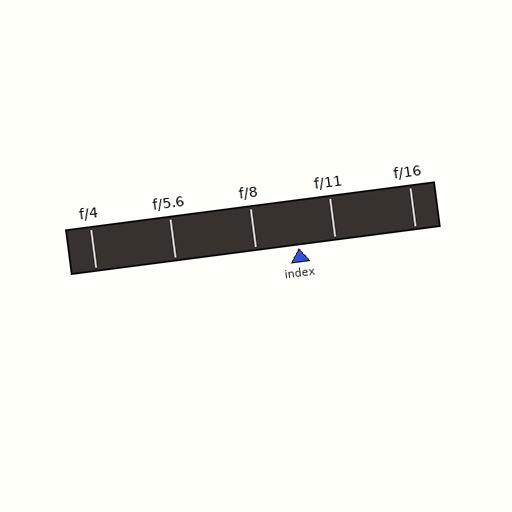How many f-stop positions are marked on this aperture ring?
There are 5 f-stop positions marked.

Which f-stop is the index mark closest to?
The index mark is closest to f/11.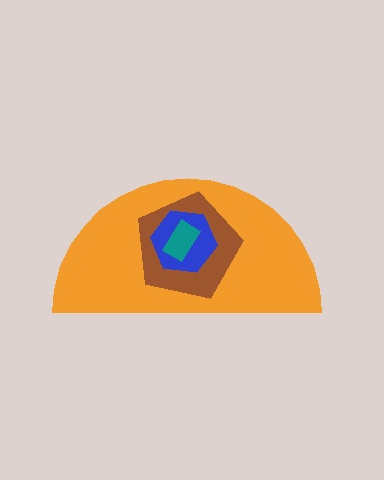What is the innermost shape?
The teal rectangle.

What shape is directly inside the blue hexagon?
The teal rectangle.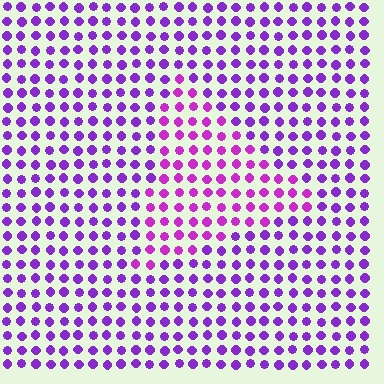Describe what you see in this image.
The image is filled with small purple elements in a uniform arrangement. A triangle-shaped region is visible where the elements are tinted to a slightly different hue, forming a subtle color boundary.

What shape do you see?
I see a triangle.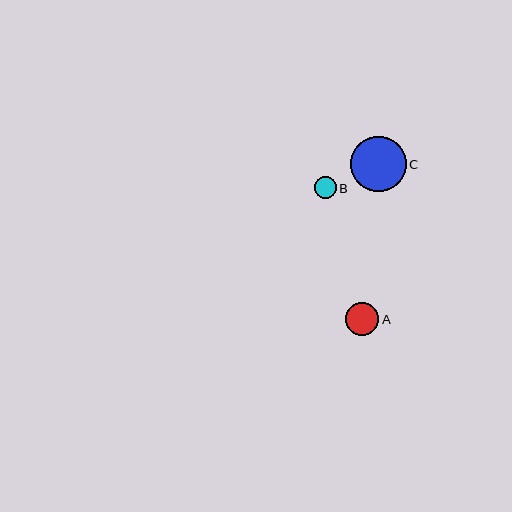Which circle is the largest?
Circle C is the largest with a size of approximately 56 pixels.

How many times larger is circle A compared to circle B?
Circle A is approximately 1.5 times the size of circle B.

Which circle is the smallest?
Circle B is the smallest with a size of approximately 22 pixels.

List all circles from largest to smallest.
From largest to smallest: C, A, B.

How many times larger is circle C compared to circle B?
Circle C is approximately 2.5 times the size of circle B.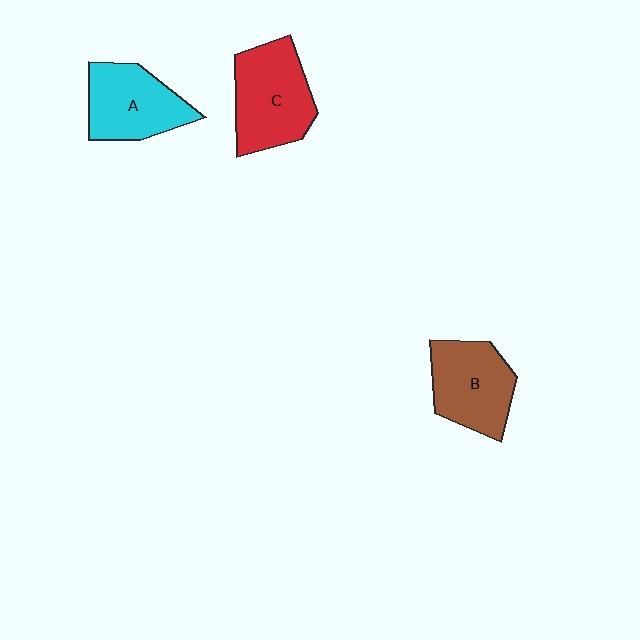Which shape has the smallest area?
Shape A (cyan).